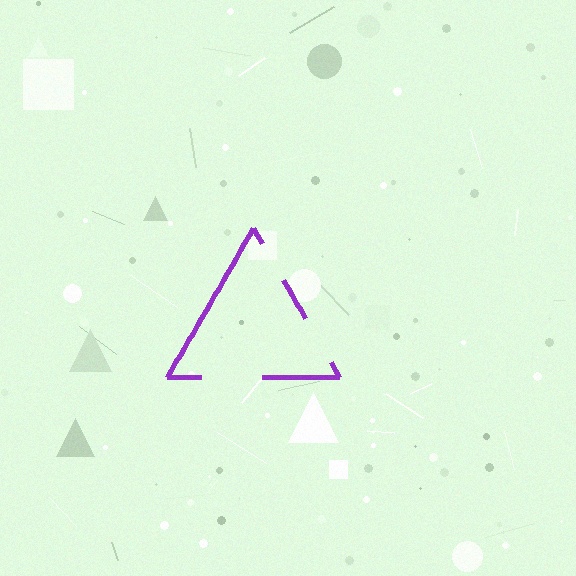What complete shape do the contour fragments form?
The contour fragments form a triangle.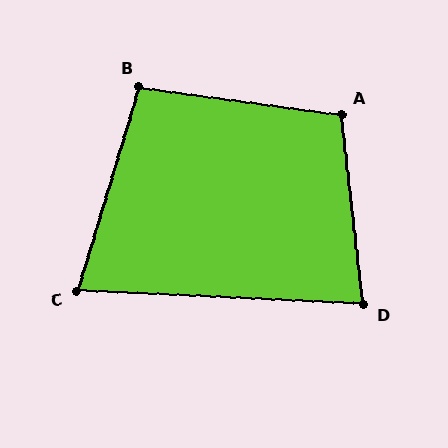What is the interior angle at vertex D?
Approximately 81 degrees (acute).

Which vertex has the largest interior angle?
A, at approximately 104 degrees.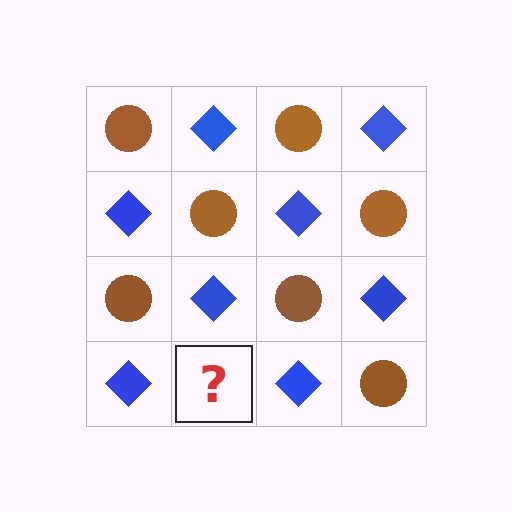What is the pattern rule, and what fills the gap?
The rule is that it alternates brown circle and blue diamond in a checkerboard pattern. The gap should be filled with a brown circle.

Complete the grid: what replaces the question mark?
The question mark should be replaced with a brown circle.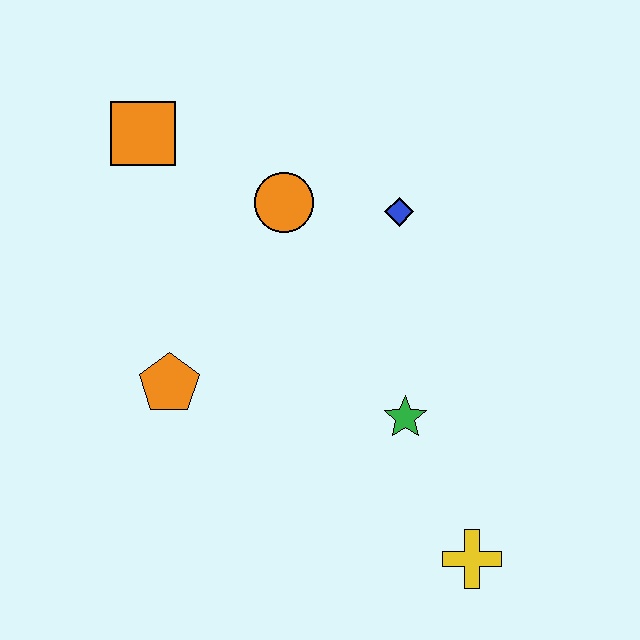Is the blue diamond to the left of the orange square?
No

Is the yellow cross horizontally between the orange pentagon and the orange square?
No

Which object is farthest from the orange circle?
The yellow cross is farthest from the orange circle.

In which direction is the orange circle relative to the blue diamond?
The orange circle is to the left of the blue diamond.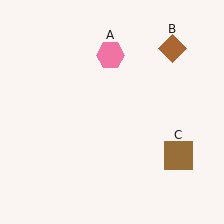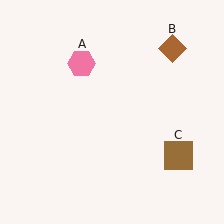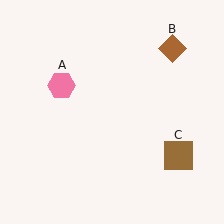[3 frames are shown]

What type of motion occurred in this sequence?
The pink hexagon (object A) rotated counterclockwise around the center of the scene.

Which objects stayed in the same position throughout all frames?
Brown diamond (object B) and brown square (object C) remained stationary.